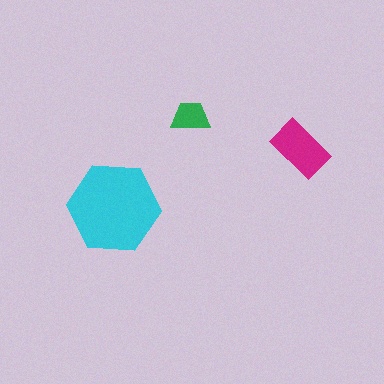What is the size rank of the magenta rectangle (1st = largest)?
2nd.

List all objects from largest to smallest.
The cyan hexagon, the magenta rectangle, the green trapezoid.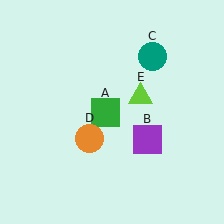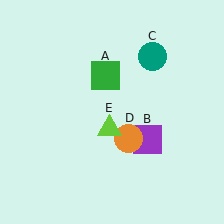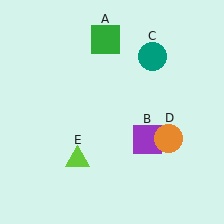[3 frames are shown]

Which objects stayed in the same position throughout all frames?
Purple square (object B) and teal circle (object C) remained stationary.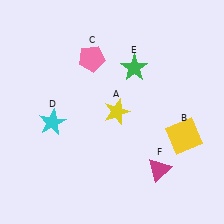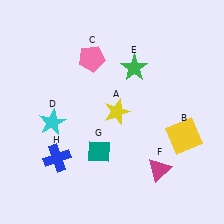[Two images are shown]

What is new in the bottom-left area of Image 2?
A teal diamond (G) was added in the bottom-left area of Image 2.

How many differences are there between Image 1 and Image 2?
There are 2 differences between the two images.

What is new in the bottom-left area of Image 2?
A blue cross (H) was added in the bottom-left area of Image 2.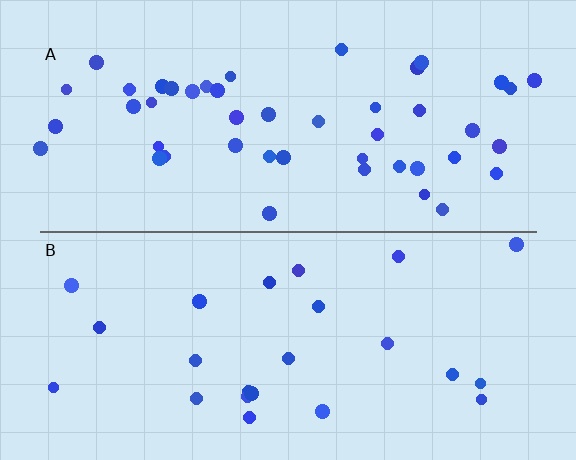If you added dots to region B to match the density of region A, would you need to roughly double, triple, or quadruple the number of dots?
Approximately double.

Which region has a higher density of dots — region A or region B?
A (the top).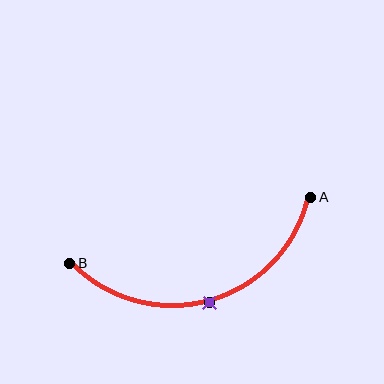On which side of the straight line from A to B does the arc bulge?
The arc bulges below the straight line connecting A and B.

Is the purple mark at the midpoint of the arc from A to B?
Yes. The purple mark lies on the arc at equal arc-length from both A and B — it is the arc midpoint.